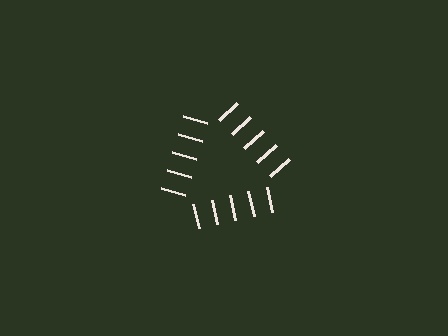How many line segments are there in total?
15 — 5 along each of the 3 edges.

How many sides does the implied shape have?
3 sides — the line-ends trace a triangle.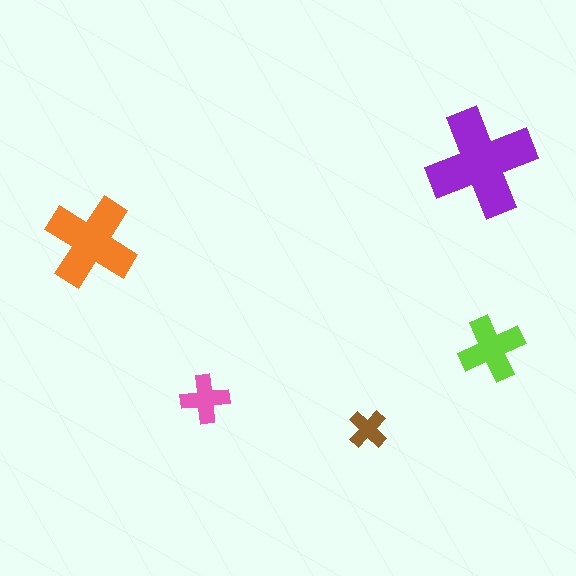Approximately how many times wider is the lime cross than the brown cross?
About 1.5 times wider.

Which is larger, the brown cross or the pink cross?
The pink one.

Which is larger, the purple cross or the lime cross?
The purple one.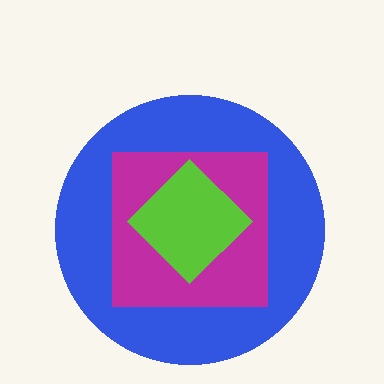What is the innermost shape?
The lime diamond.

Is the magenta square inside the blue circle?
Yes.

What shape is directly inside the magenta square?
The lime diamond.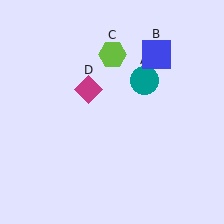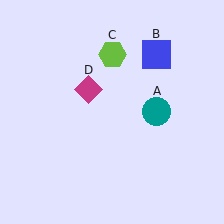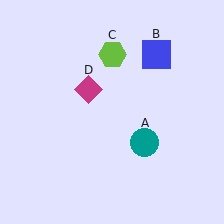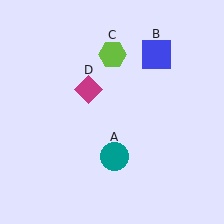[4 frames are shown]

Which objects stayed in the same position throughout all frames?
Blue square (object B) and lime hexagon (object C) and magenta diamond (object D) remained stationary.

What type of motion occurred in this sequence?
The teal circle (object A) rotated clockwise around the center of the scene.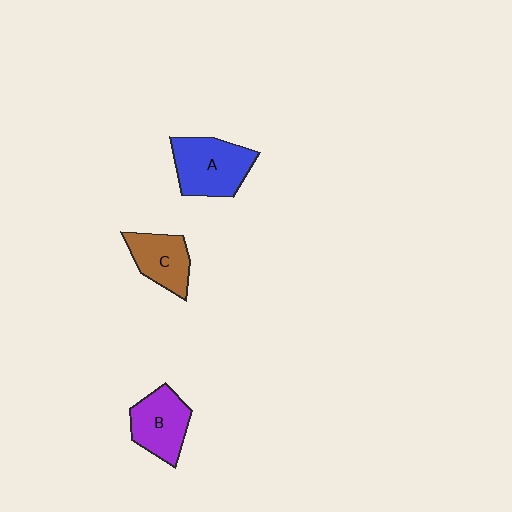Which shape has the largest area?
Shape A (blue).